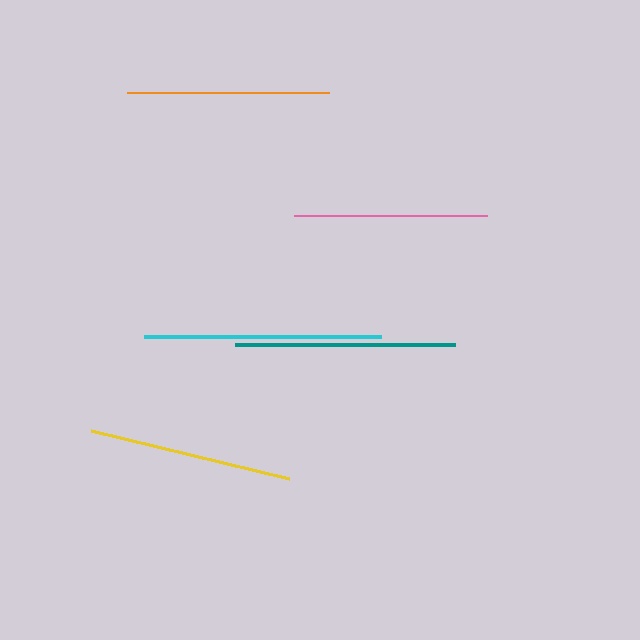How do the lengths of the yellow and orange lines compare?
The yellow and orange lines are approximately the same length.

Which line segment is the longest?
The cyan line is the longest at approximately 237 pixels.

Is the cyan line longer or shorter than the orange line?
The cyan line is longer than the orange line.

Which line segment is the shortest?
The pink line is the shortest at approximately 192 pixels.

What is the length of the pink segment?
The pink segment is approximately 192 pixels long.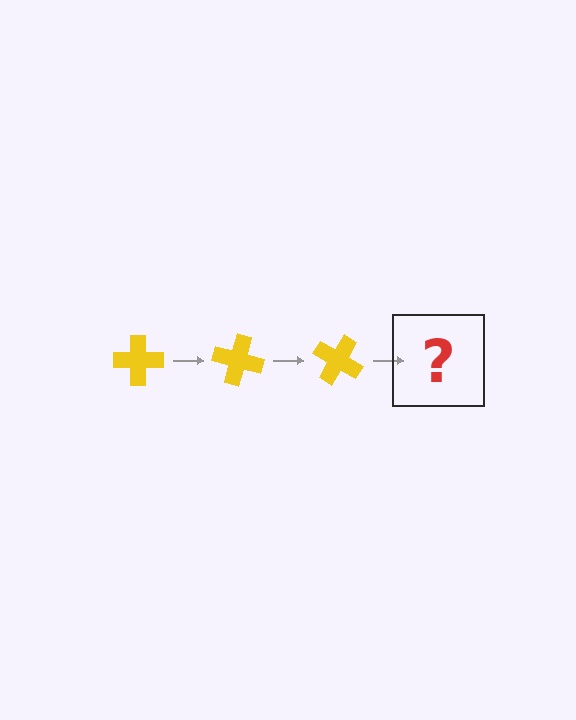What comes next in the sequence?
The next element should be a yellow cross rotated 45 degrees.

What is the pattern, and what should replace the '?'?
The pattern is that the cross rotates 15 degrees each step. The '?' should be a yellow cross rotated 45 degrees.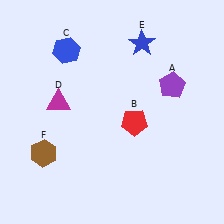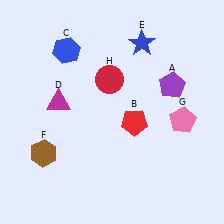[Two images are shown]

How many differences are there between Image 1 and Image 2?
There are 2 differences between the two images.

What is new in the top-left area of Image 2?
A red circle (H) was added in the top-left area of Image 2.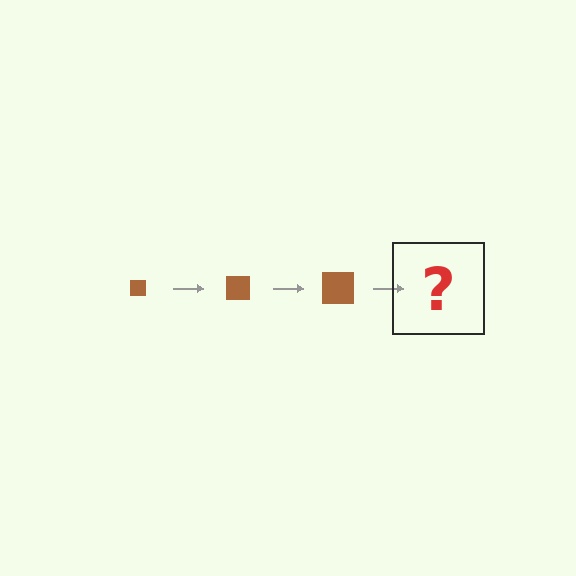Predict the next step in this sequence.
The next step is a brown square, larger than the previous one.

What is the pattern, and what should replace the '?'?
The pattern is that the square gets progressively larger each step. The '?' should be a brown square, larger than the previous one.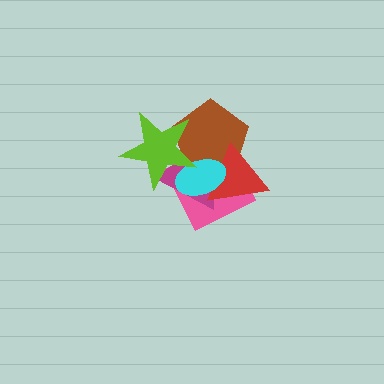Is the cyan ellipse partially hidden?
Yes, it is partially covered by another shape.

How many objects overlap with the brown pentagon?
5 objects overlap with the brown pentagon.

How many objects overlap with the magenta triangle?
5 objects overlap with the magenta triangle.